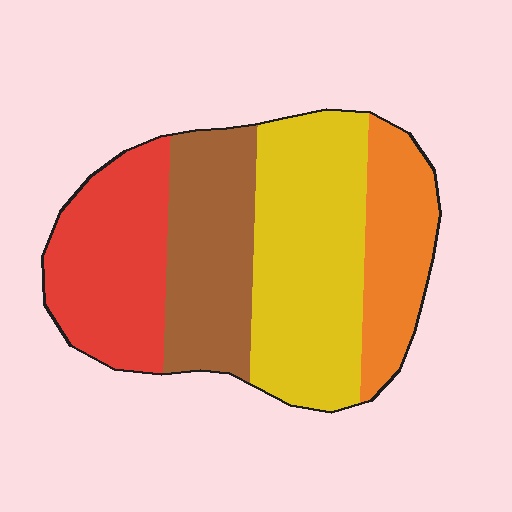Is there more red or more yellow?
Yellow.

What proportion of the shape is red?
Red covers 25% of the shape.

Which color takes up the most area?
Yellow, at roughly 35%.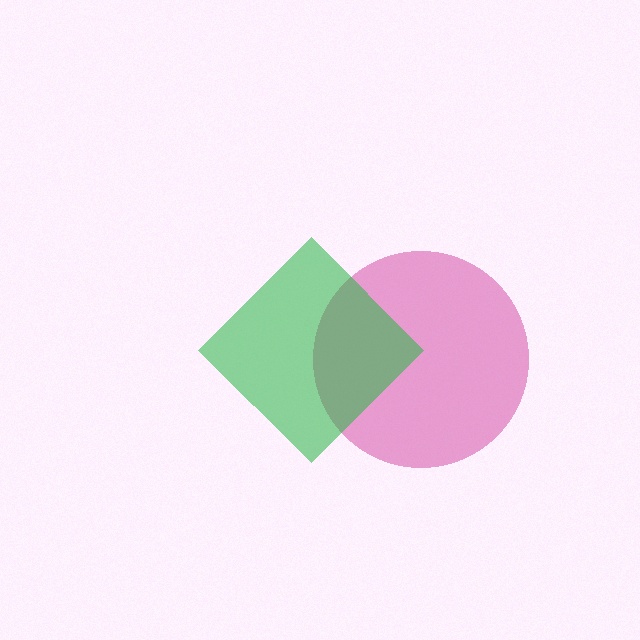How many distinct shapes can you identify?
There are 2 distinct shapes: a magenta circle, a green diamond.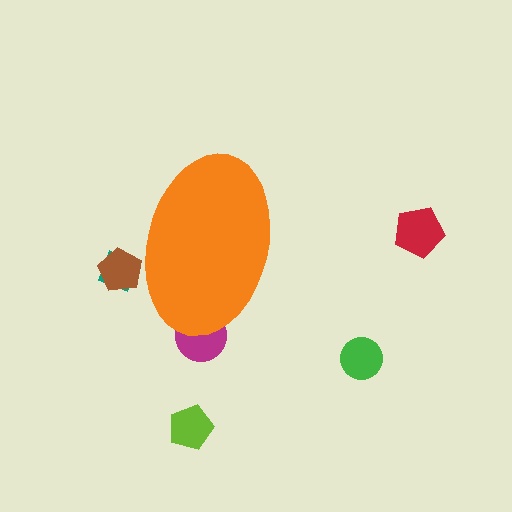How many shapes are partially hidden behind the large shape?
3 shapes are partially hidden.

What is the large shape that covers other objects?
An orange ellipse.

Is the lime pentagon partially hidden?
No, the lime pentagon is fully visible.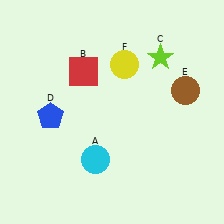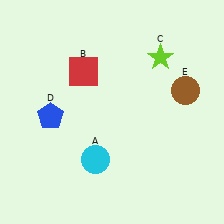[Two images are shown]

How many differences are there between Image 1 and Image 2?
There is 1 difference between the two images.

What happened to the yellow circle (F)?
The yellow circle (F) was removed in Image 2. It was in the top-right area of Image 1.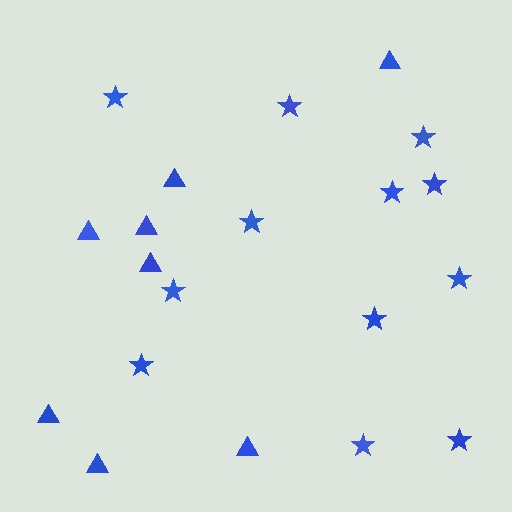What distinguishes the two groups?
There are 2 groups: one group of stars (12) and one group of triangles (8).